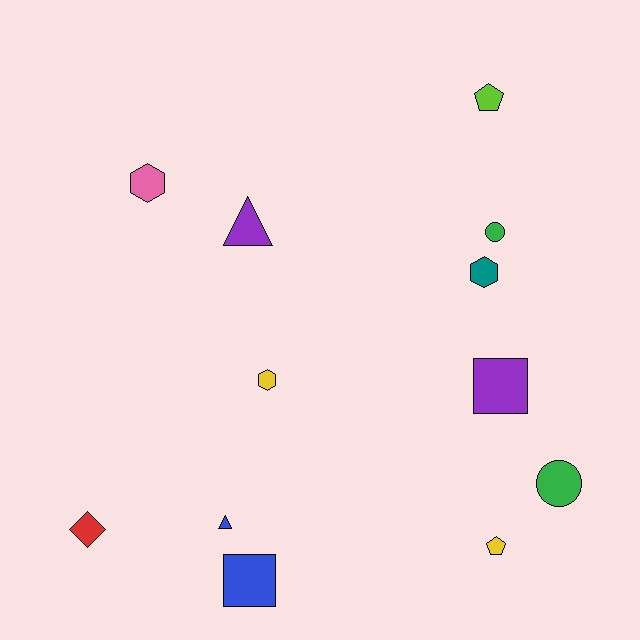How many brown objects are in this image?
There are no brown objects.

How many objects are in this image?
There are 12 objects.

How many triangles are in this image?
There are 2 triangles.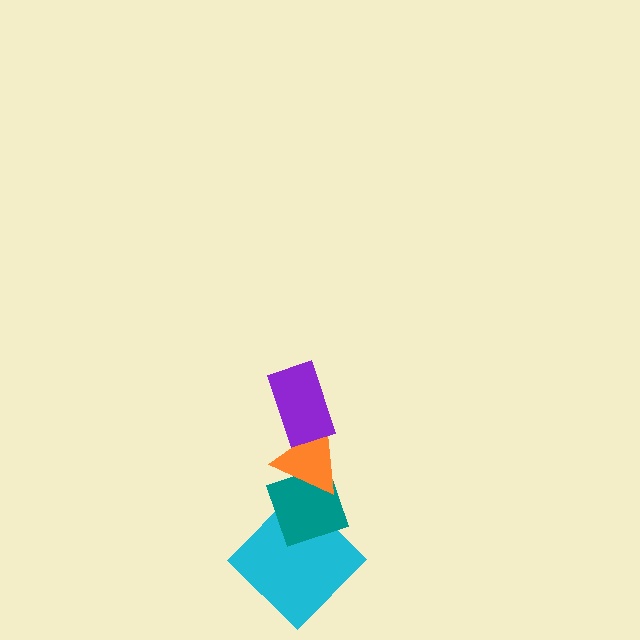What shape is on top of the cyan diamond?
The teal diamond is on top of the cyan diamond.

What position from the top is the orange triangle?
The orange triangle is 2nd from the top.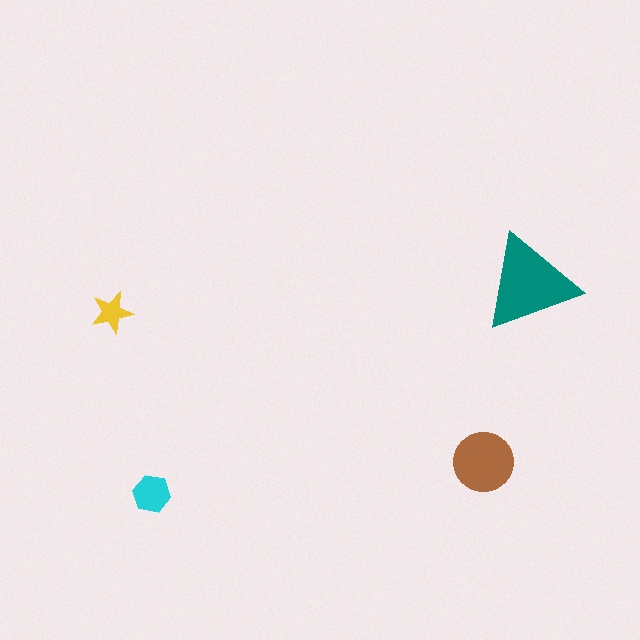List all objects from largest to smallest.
The teal triangle, the brown circle, the cyan hexagon, the yellow star.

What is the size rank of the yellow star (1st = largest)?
4th.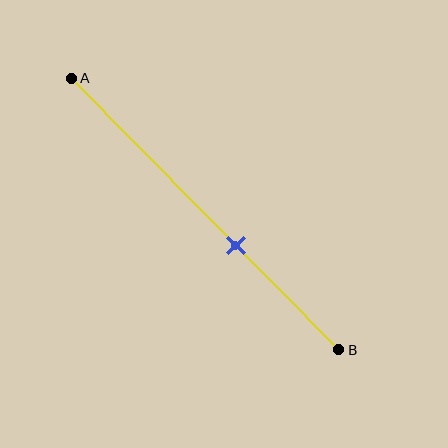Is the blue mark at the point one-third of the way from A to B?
No, the mark is at about 60% from A, not at the 33% one-third point.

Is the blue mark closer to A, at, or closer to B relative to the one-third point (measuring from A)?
The blue mark is closer to point B than the one-third point of segment AB.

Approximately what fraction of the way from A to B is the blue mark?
The blue mark is approximately 60% of the way from A to B.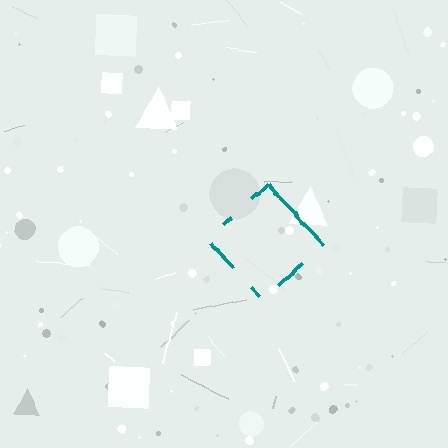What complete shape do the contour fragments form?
The contour fragments form a diamond.